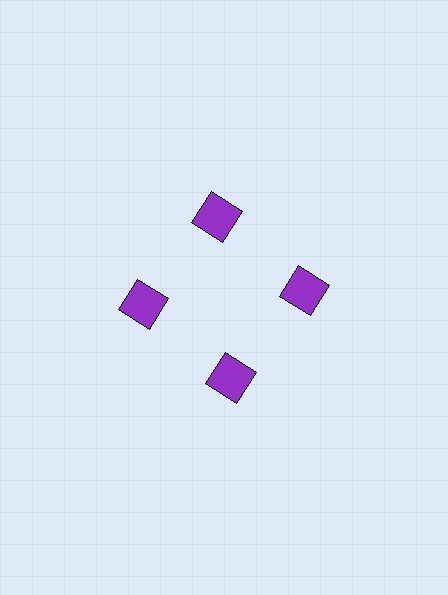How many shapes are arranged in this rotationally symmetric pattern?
There are 4 shapes, arranged in 4 groups of 1.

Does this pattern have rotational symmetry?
Yes, this pattern has 4-fold rotational symmetry. It looks the same after rotating 90 degrees around the center.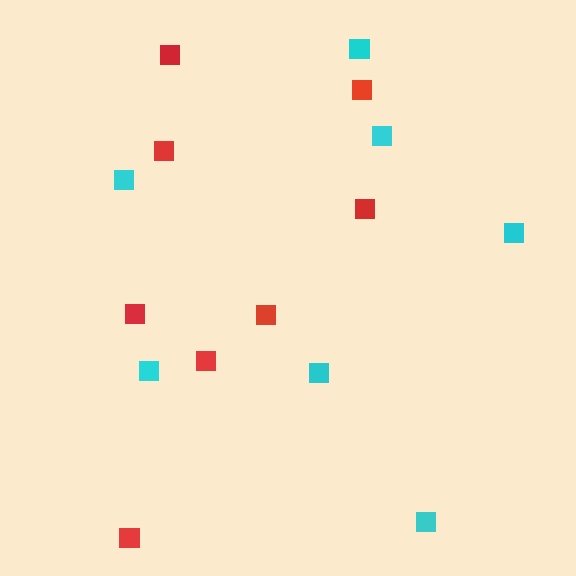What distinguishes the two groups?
There are 2 groups: one group of red squares (8) and one group of cyan squares (7).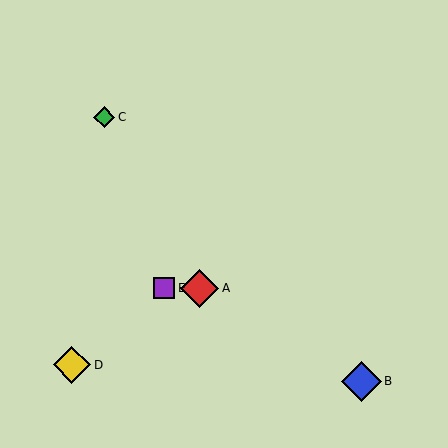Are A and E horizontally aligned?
Yes, both are at y≈288.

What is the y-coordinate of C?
Object C is at y≈117.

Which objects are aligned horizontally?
Objects A, E are aligned horizontally.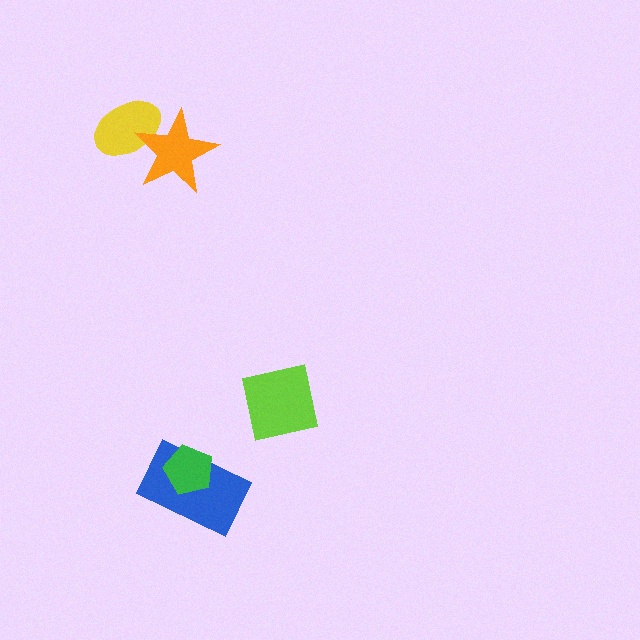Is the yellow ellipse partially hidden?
Yes, it is partially covered by another shape.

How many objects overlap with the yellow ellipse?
1 object overlaps with the yellow ellipse.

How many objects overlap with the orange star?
1 object overlaps with the orange star.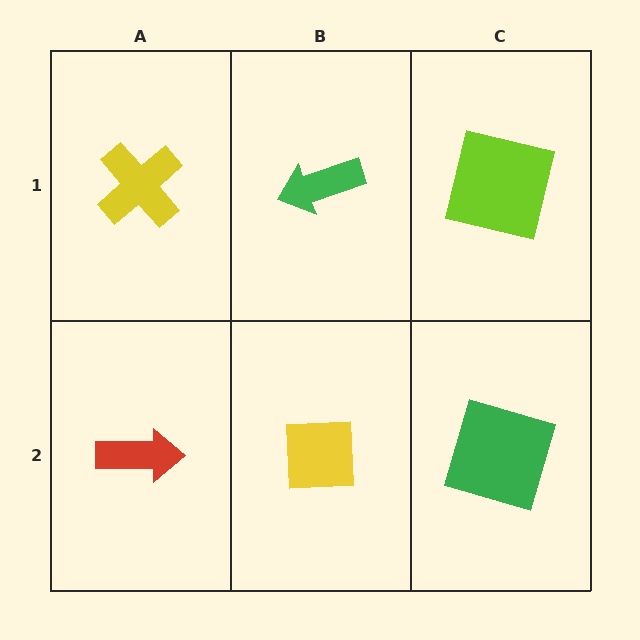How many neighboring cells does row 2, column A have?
2.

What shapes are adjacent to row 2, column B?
A green arrow (row 1, column B), a red arrow (row 2, column A), a green square (row 2, column C).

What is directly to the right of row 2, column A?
A yellow square.